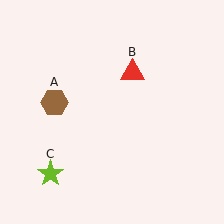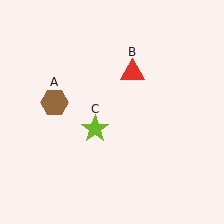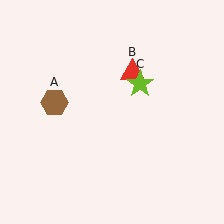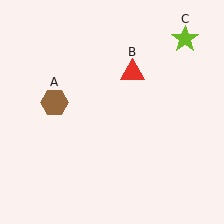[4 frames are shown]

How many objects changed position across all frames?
1 object changed position: lime star (object C).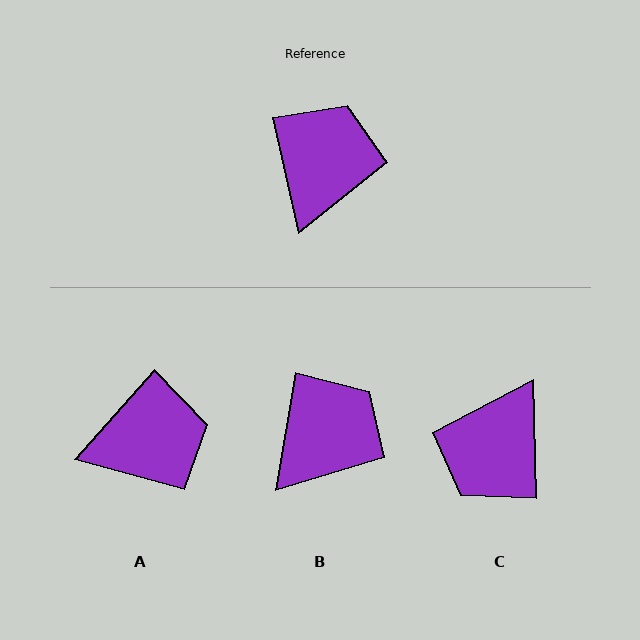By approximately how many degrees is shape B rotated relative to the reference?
Approximately 22 degrees clockwise.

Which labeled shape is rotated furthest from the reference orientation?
C, about 169 degrees away.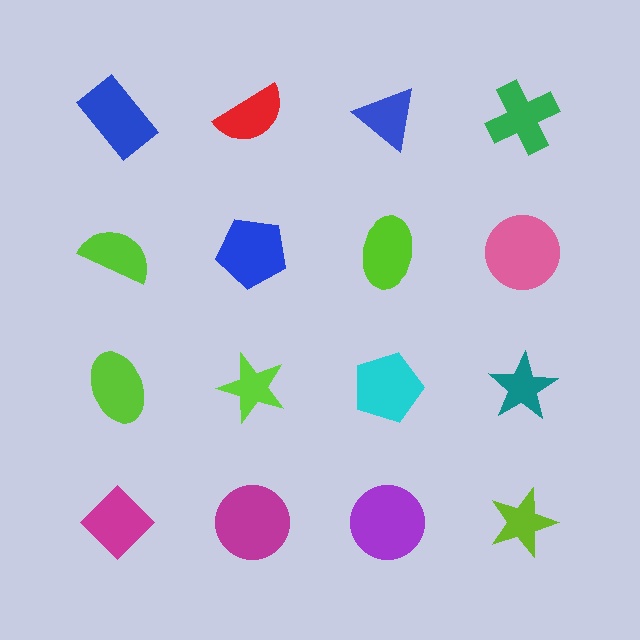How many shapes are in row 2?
4 shapes.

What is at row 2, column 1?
A lime semicircle.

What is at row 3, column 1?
A lime ellipse.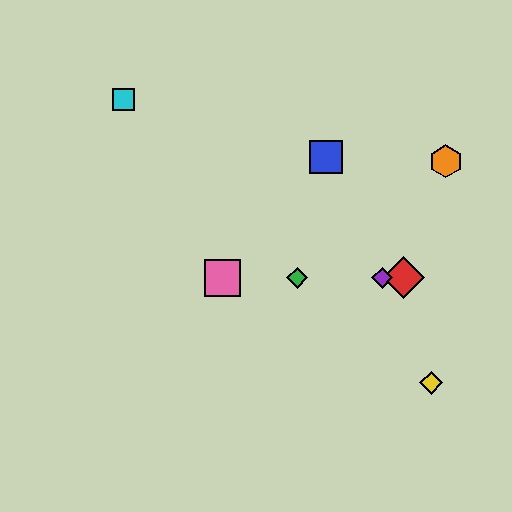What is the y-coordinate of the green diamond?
The green diamond is at y≈278.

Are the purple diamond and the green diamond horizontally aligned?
Yes, both are at y≈278.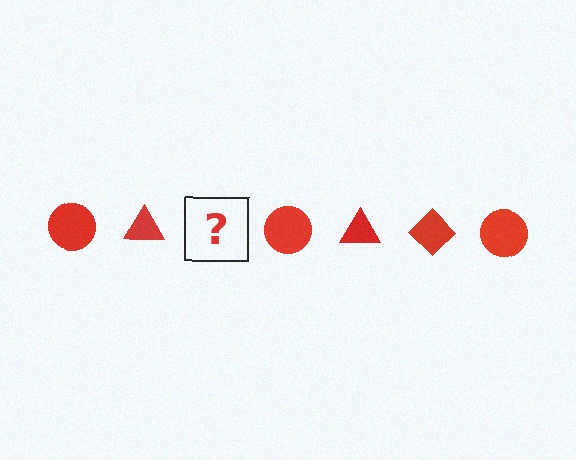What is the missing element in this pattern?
The missing element is a red diamond.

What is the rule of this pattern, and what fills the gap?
The rule is that the pattern cycles through circle, triangle, diamond shapes in red. The gap should be filled with a red diamond.